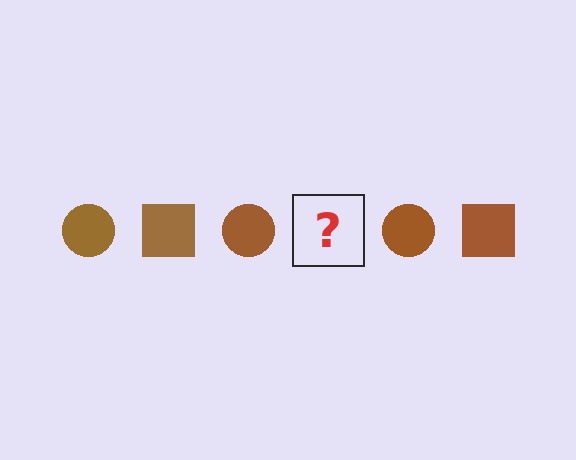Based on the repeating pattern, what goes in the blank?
The blank should be a brown square.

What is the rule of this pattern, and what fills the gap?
The rule is that the pattern cycles through circle, square shapes in brown. The gap should be filled with a brown square.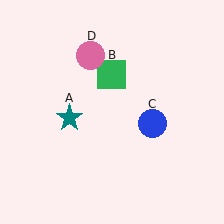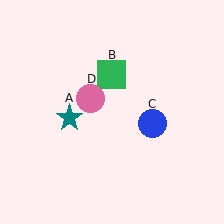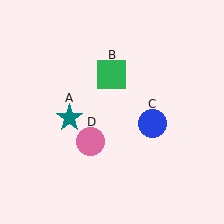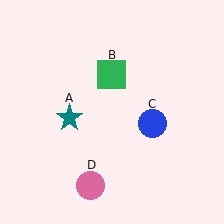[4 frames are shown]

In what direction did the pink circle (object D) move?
The pink circle (object D) moved down.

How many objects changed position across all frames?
1 object changed position: pink circle (object D).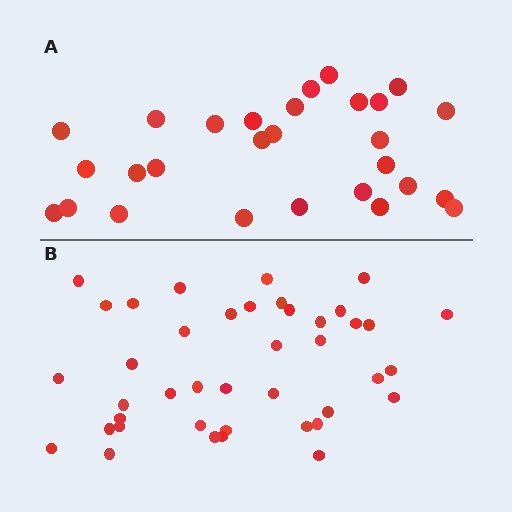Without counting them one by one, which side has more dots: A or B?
Region B (the bottom region) has more dots.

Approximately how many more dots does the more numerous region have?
Region B has approximately 15 more dots than region A.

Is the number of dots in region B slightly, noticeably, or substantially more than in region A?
Region B has substantially more. The ratio is roughly 1.5 to 1.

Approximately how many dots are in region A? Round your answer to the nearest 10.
About 30 dots. (The exact count is 28, which rounds to 30.)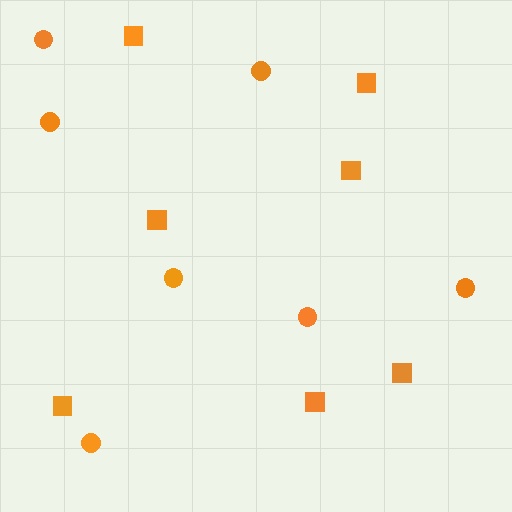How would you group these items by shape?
There are 2 groups: one group of circles (7) and one group of squares (7).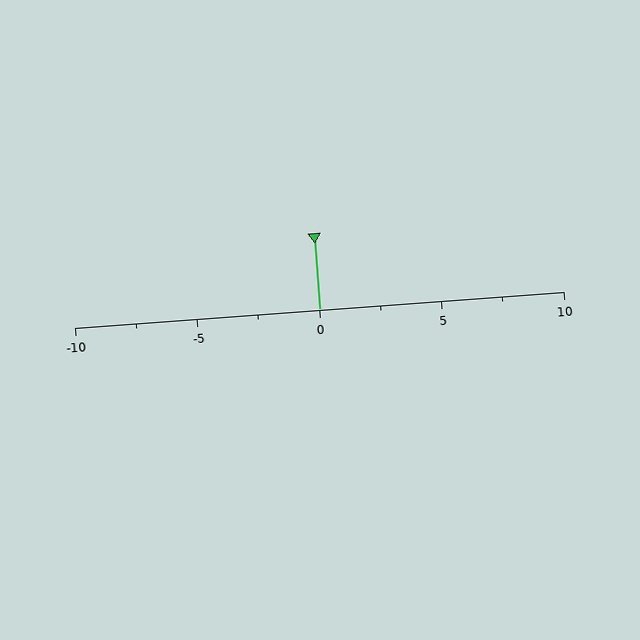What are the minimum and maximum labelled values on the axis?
The axis runs from -10 to 10.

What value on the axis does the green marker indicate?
The marker indicates approximately 0.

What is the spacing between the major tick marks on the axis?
The major ticks are spaced 5 apart.